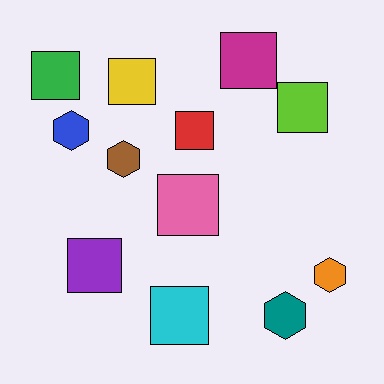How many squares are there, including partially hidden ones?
There are 8 squares.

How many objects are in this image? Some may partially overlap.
There are 12 objects.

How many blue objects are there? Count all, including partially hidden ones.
There is 1 blue object.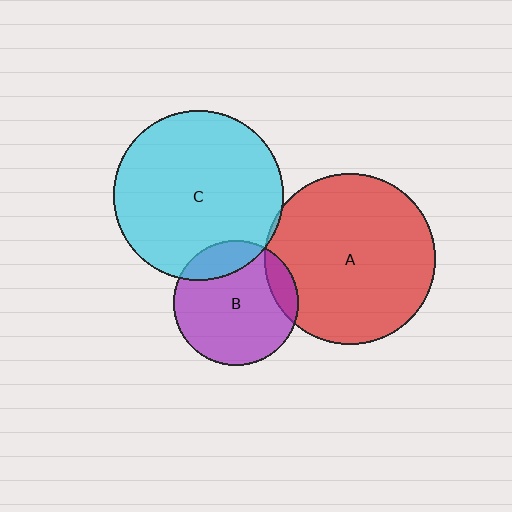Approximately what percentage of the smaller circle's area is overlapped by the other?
Approximately 10%.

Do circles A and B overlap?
Yes.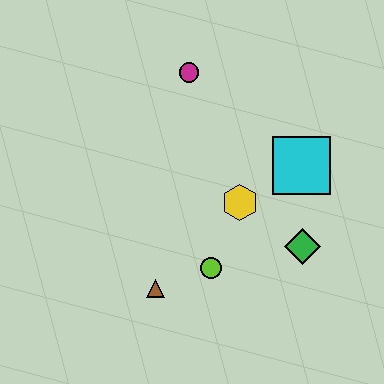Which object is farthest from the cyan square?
The brown triangle is farthest from the cyan square.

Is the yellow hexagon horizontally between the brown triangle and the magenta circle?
No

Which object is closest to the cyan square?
The yellow hexagon is closest to the cyan square.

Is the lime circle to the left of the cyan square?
Yes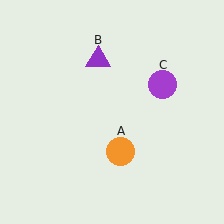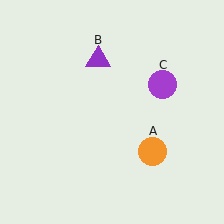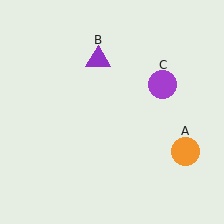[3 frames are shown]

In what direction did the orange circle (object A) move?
The orange circle (object A) moved right.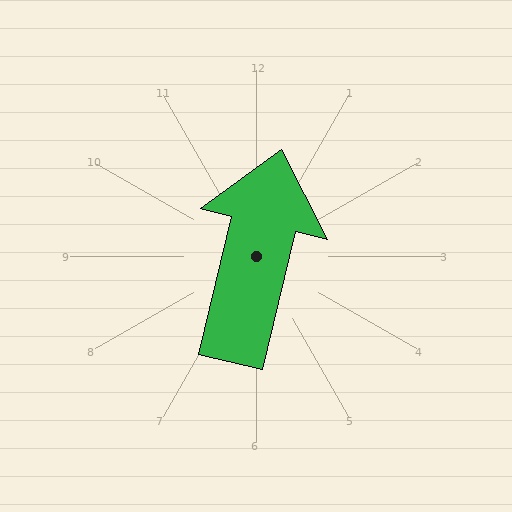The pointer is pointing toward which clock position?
Roughly 12 o'clock.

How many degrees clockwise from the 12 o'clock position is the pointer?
Approximately 14 degrees.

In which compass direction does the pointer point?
North.